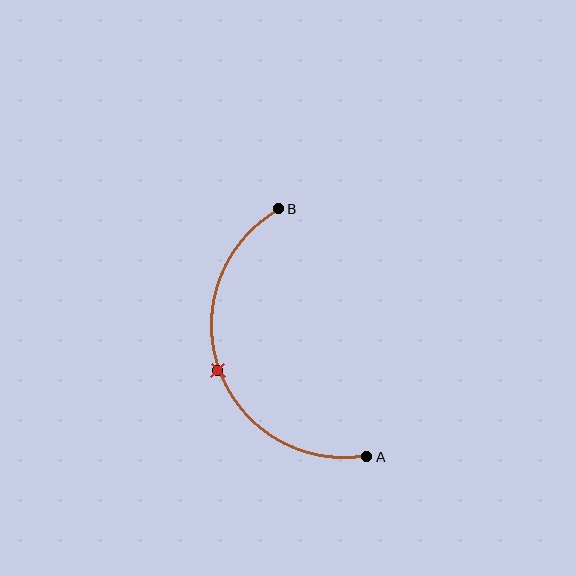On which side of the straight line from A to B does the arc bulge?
The arc bulges to the left of the straight line connecting A and B.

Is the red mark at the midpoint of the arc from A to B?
Yes. The red mark lies on the arc at equal arc-length from both A and B — it is the arc midpoint.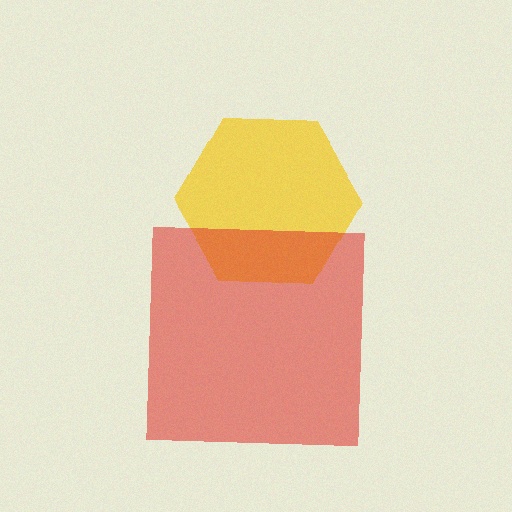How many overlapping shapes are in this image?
There are 2 overlapping shapes in the image.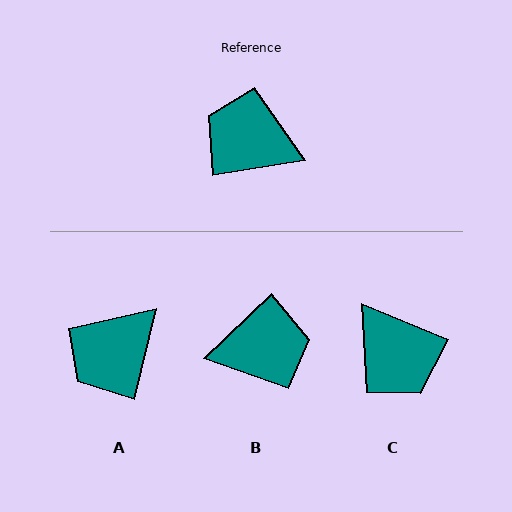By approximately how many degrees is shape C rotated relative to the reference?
Approximately 148 degrees counter-clockwise.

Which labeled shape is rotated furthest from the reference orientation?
C, about 148 degrees away.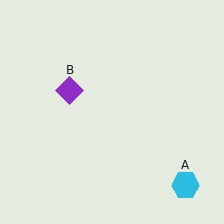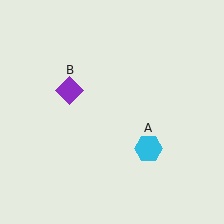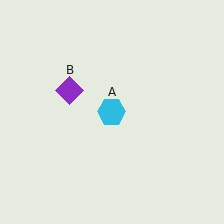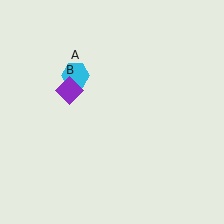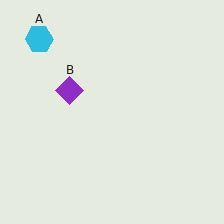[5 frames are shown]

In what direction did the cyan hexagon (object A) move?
The cyan hexagon (object A) moved up and to the left.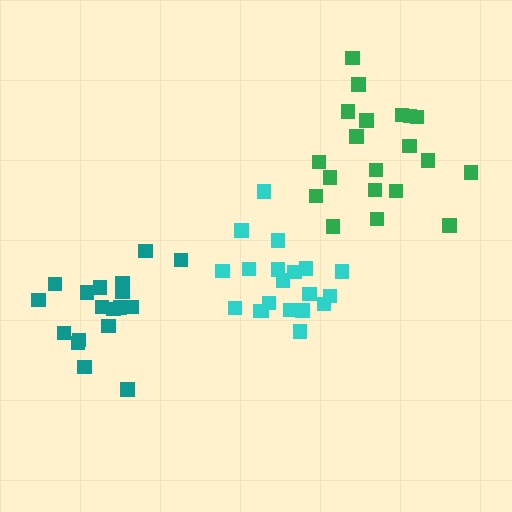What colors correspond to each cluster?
The clusters are colored: cyan, green, teal.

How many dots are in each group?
Group 1: 20 dots, Group 2: 20 dots, Group 3: 18 dots (58 total).